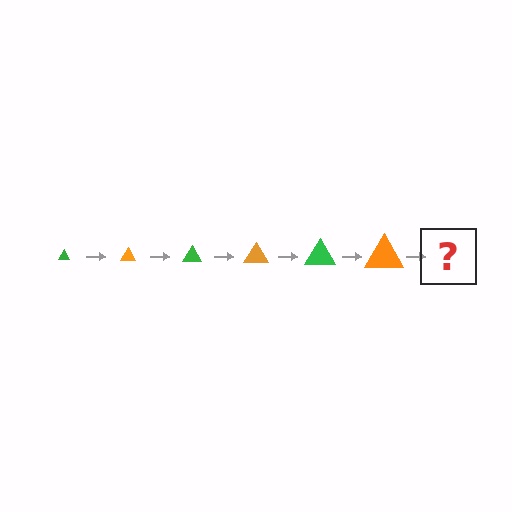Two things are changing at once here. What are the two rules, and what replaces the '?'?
The two rules are that the triangle grows larger each step and the color cycles through green and orange. The '?' should be a green triangle, larger than the previous one.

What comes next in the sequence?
The next element should be a green triangle, larger than the previous one.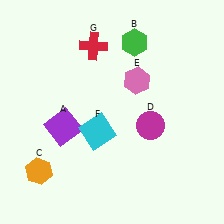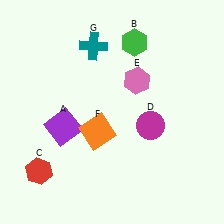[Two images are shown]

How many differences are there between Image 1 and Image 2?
There are 3 differences between the two images.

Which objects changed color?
C changed from orange to red. F changed from cyan to orange. G changed from red to teal.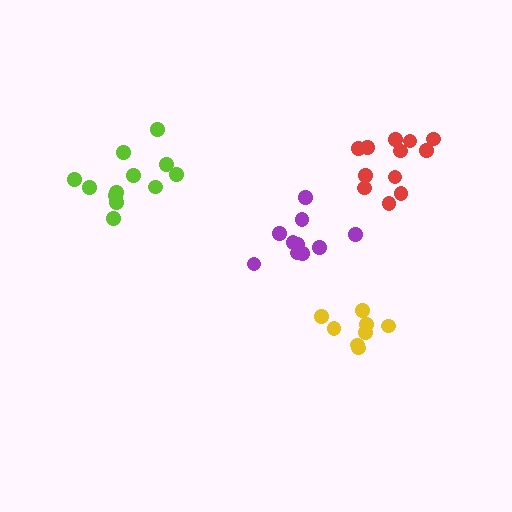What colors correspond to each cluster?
The clusters are colored: yellow, lime, red, purple.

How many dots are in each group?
Group 1: 8 dots, Group 2: 12 dots, Group 3: 12 dots, Group 4: 10 dots (42 total).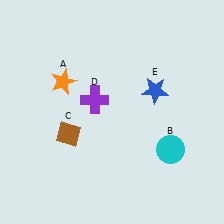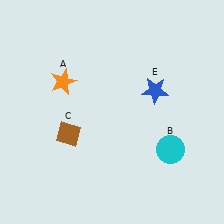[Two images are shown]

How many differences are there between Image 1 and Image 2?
There is 1 difference between the two images.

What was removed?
The purple cross (D) was removed in Image 2.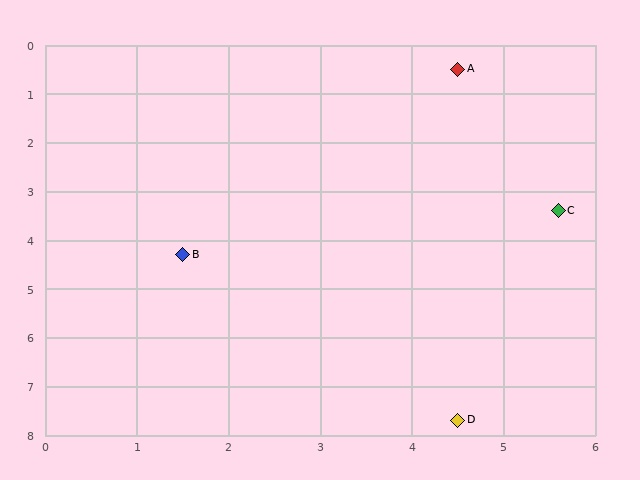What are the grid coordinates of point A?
Point A is at approximately (4.5, 0.5).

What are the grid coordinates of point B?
Point B is at approximately (1.5, 4.3).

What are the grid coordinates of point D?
Point D is at approximately (4.5, 7.7).